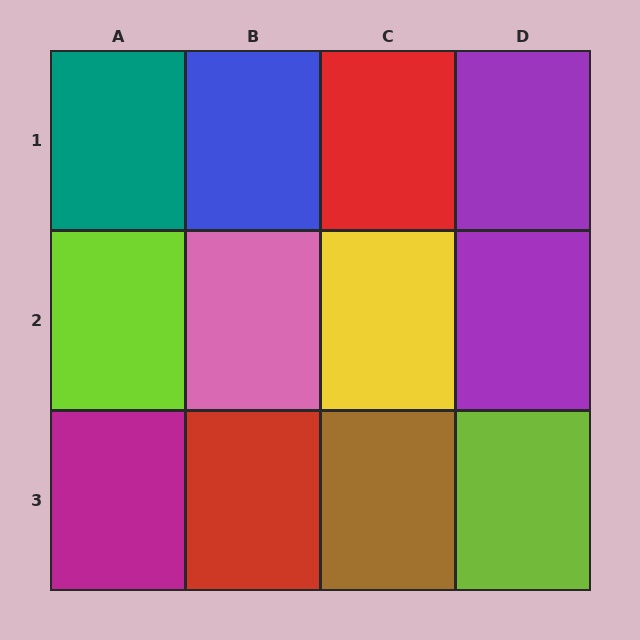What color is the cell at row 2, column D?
Purple.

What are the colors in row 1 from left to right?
Teal, blue, red, purple.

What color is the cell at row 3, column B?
Red.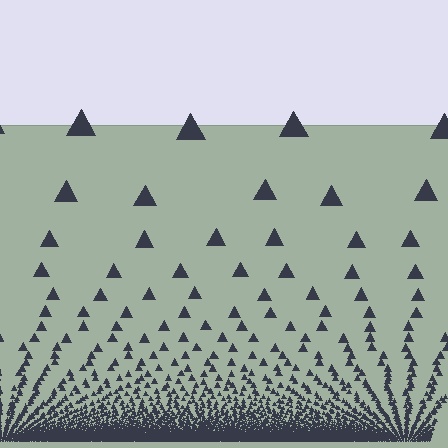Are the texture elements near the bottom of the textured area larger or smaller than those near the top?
Smaller. The gradient is inverted — elements near the bottom are smaller and denser.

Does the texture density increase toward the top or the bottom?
Density increases toward the bottom.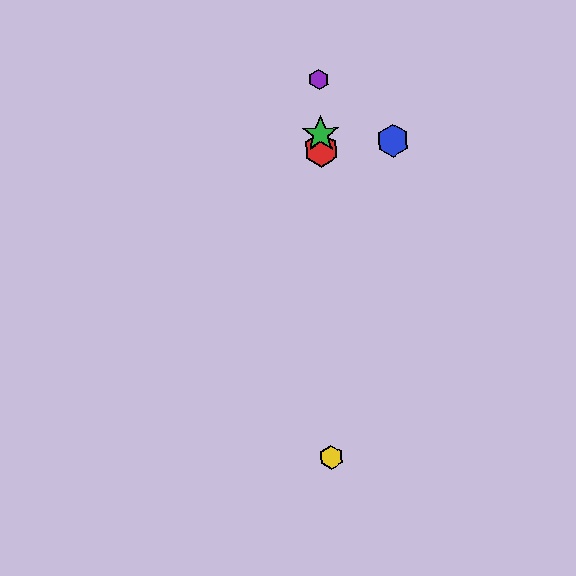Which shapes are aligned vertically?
The red hexagon, the green star, the yellow hexagon, the purple hexagon are aligned vertically.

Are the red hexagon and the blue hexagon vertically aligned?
No, the red hexagon is at x≈321 and the blue hexagon is at x≈393.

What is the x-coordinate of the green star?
The green star is at x≈321.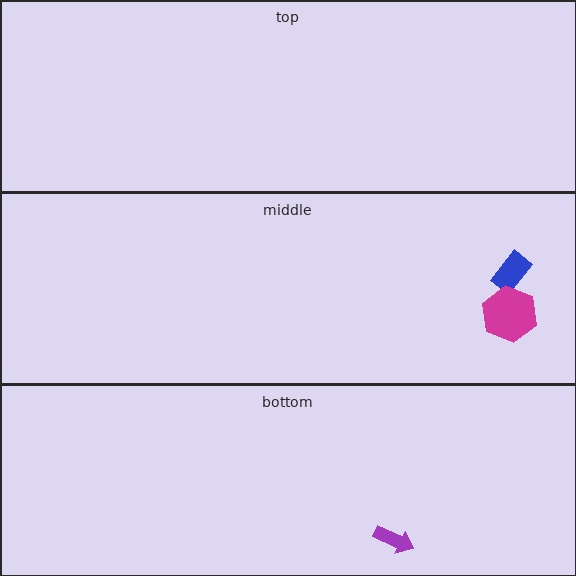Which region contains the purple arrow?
The bottom region.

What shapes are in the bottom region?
The purple arrow.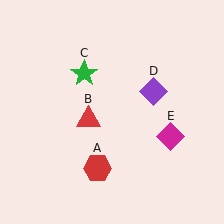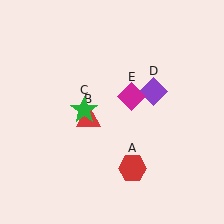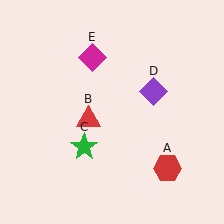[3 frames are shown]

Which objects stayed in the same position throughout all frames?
Red triangle (object B) and purple diamond (object D) remained stationary.